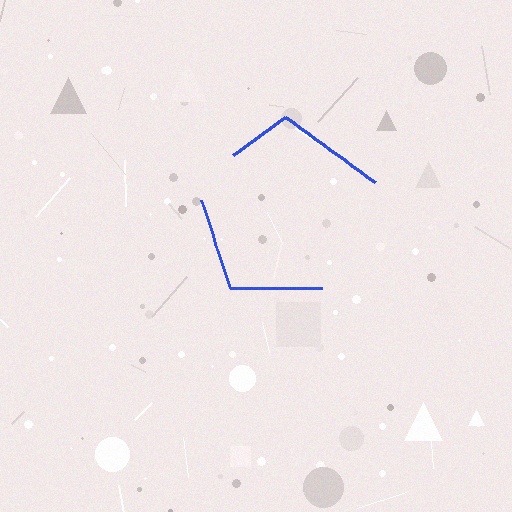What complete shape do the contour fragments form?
The contour fragments form a pentagon.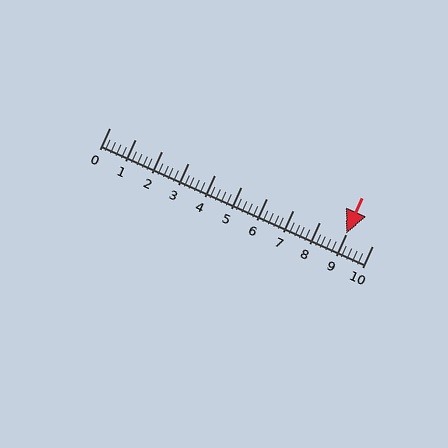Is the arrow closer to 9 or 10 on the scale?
The arrow is closer to 9.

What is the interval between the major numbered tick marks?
The major tick marks are spaced 1 units apart.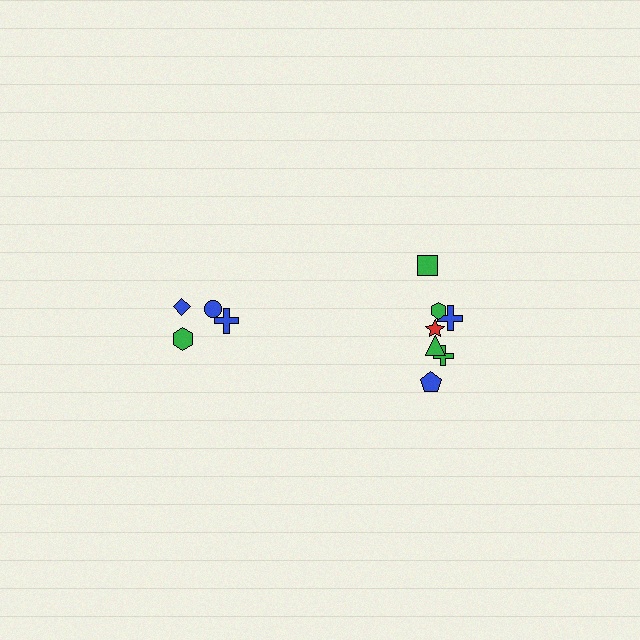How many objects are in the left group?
There are 4 objects.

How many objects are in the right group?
There are 7 objects.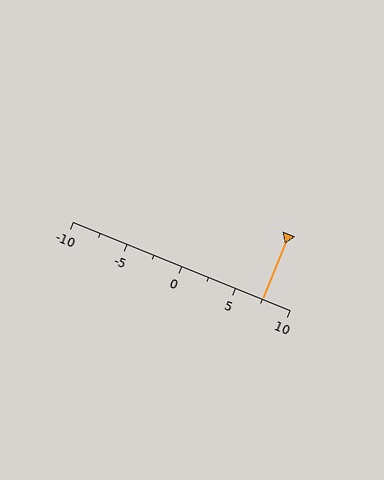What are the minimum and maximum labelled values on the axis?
The axis runs from -10 to 10.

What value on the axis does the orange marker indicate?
The marker indicates approximately 7.5.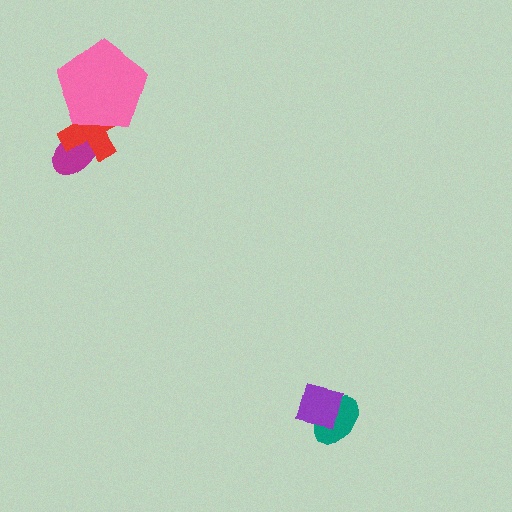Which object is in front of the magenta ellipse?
The red cross is in front of the magenta ellipse.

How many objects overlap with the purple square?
1 object overlaps with the purple square.